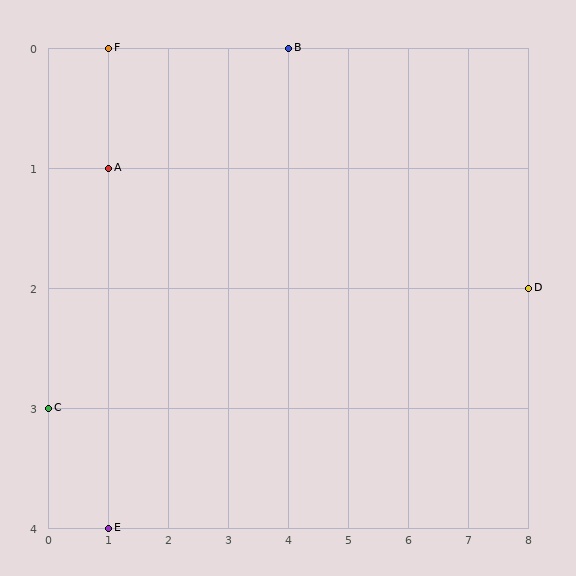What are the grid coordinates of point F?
Point F is at grid coordinates (1, 0).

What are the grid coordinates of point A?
Point A is at grid coordinates (1, 1).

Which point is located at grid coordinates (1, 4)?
Point E is at (1, 4).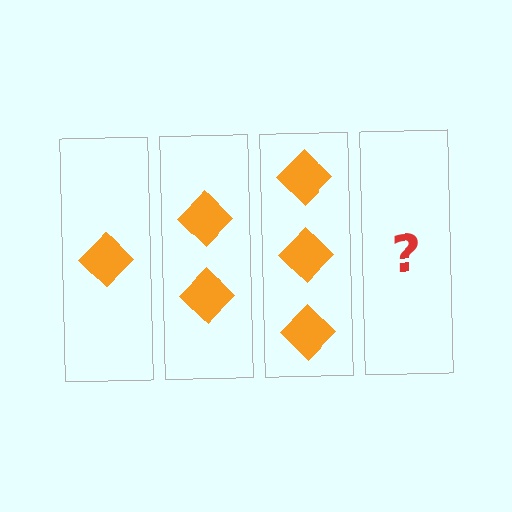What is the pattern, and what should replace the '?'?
The pattern is that each step adds one more diamond. The '?' should be 4 diamonds.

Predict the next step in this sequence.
The next step is 4 diamonds.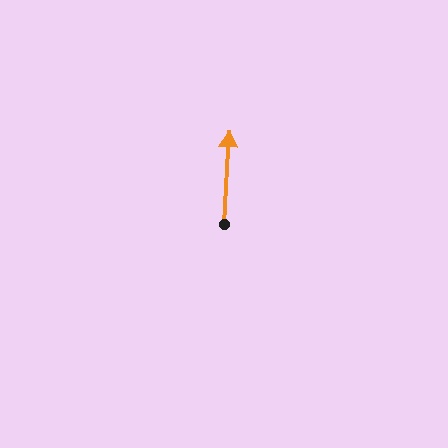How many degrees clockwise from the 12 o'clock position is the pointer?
Approximately 3 degrees.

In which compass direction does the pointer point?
North.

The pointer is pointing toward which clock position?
Roughly 12 o'clock.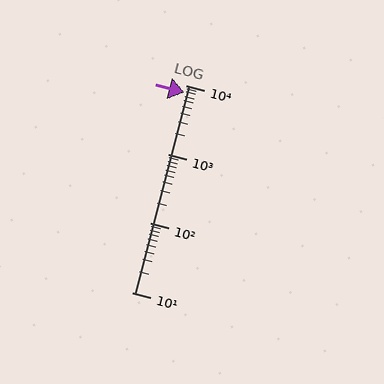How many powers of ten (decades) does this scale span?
The scale spans 3 decades, from 10 to 10000.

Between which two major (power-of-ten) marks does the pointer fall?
The pointer is between 1000 and 10000.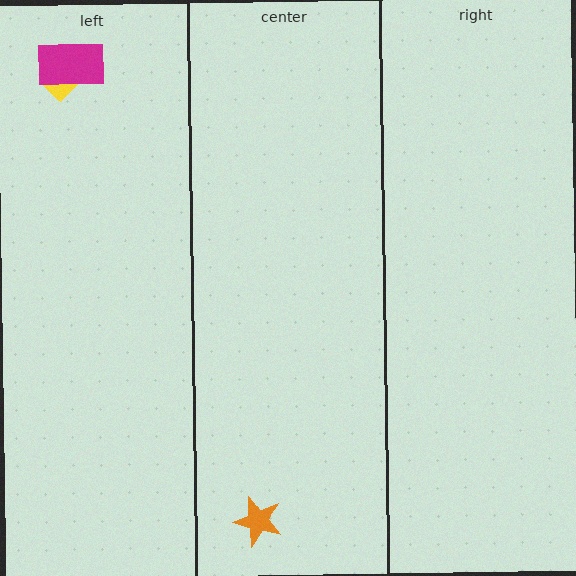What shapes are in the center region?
The orange star.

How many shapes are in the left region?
2.